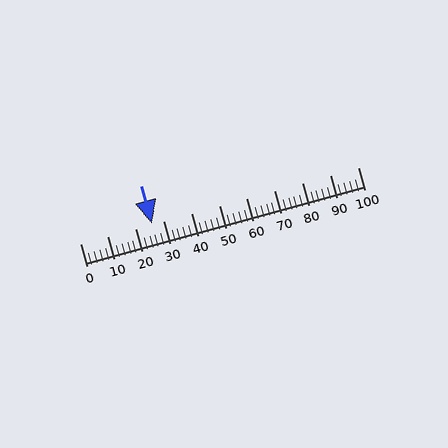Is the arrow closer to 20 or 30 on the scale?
The arrow is closer to 30.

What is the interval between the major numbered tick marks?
The major tick marks are spaced 10 units apart.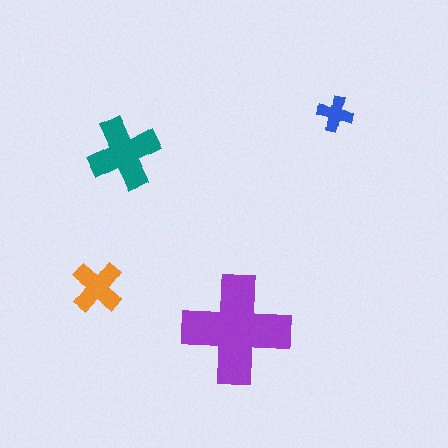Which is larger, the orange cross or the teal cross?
The teal one.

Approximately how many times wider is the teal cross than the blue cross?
About 2 times wider.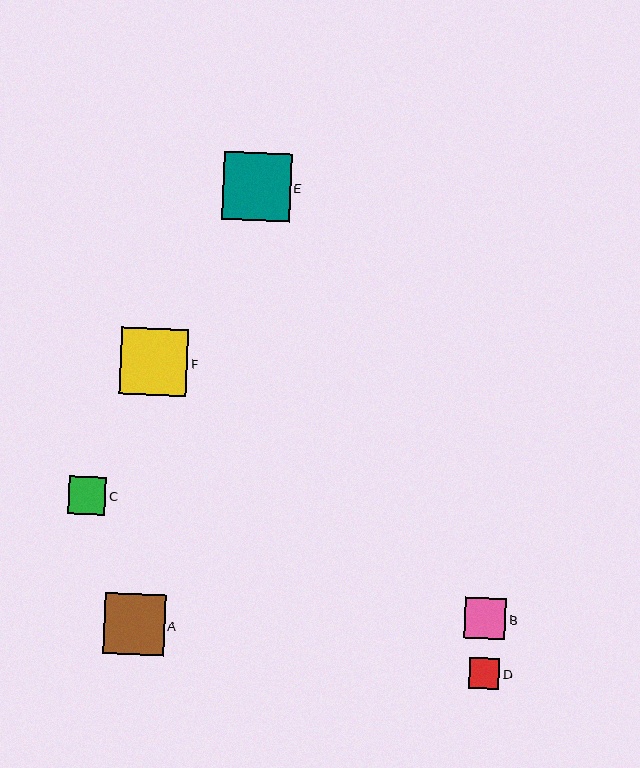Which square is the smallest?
Square D is the smallest with a size of approximately 30 pixels.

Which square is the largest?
Square E is the largest with a size of approximately 68 pixels.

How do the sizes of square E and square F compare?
Square E and square F are approximately the same size.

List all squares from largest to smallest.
From largest to smallest: E, F, A, B, C, D.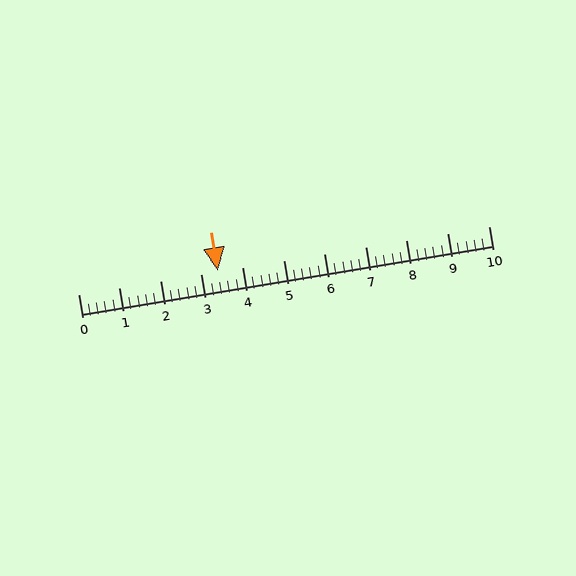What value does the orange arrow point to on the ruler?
The orange arrow points to approximately 3.4.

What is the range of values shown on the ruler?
The ruler shows values from 0 to 10.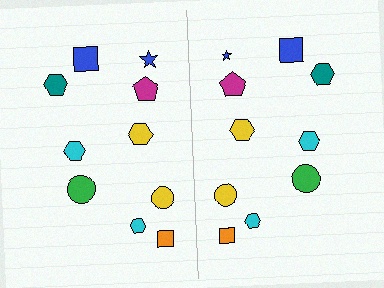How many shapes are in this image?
There are 20 shapes in this image.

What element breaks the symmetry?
The blue star on the right side has a different size than its mirror counterpart.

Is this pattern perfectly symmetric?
No, the pattern is not perfectly symmetric. The blue star on the right side has a different size than its mirror counterpart.